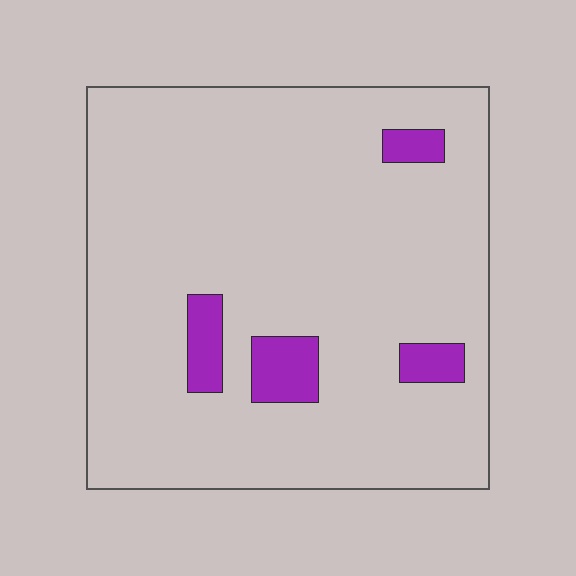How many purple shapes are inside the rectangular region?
4.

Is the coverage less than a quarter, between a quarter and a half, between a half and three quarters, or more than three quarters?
Less than a quarter.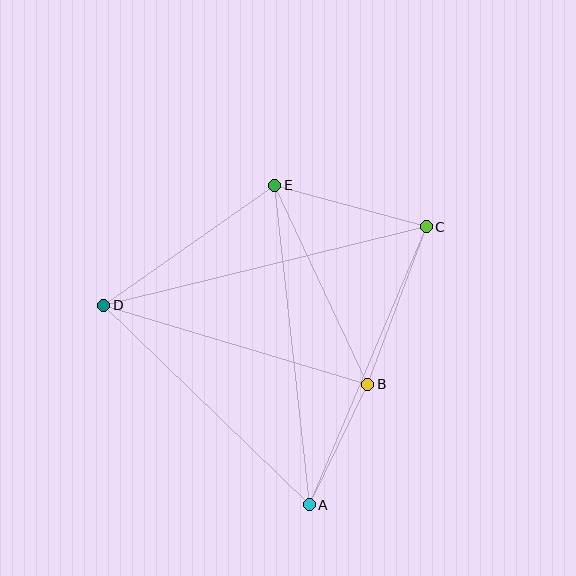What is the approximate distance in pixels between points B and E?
The distance between B and E is approximately 220 pixels.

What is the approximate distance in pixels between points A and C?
The distance between A and C is approximately 301 pixels.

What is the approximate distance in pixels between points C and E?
The distance between C and E is approximately 157 pixels.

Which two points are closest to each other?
Points A and B are closest to each other.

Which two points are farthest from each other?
Points C and D are farthest from each other.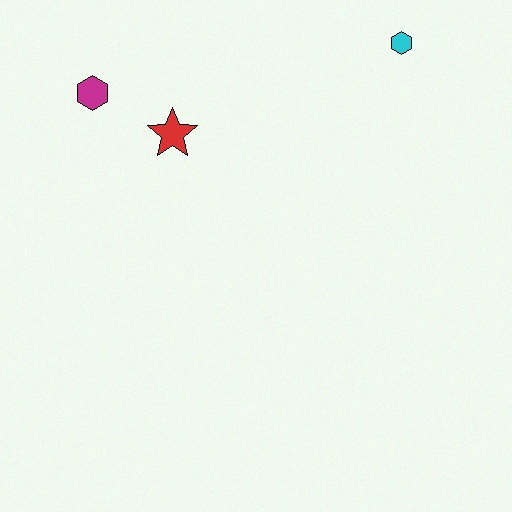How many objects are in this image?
There are 3 objects.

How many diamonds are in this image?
There are no diamonds.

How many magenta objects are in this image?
There is 1 magenta object.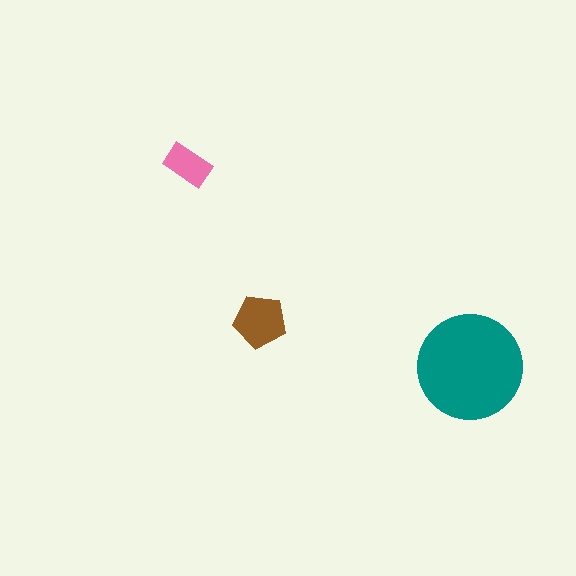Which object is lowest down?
The teal circle is bottommost.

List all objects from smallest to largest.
The pink rectangle, the brown pentagon, the teal circle.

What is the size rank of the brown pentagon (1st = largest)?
2nd.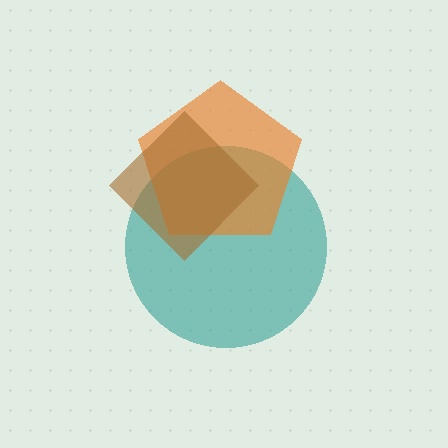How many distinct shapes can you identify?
There are 3 distinct shapes: a teal circle, an orange pentagon, a brown diamond.